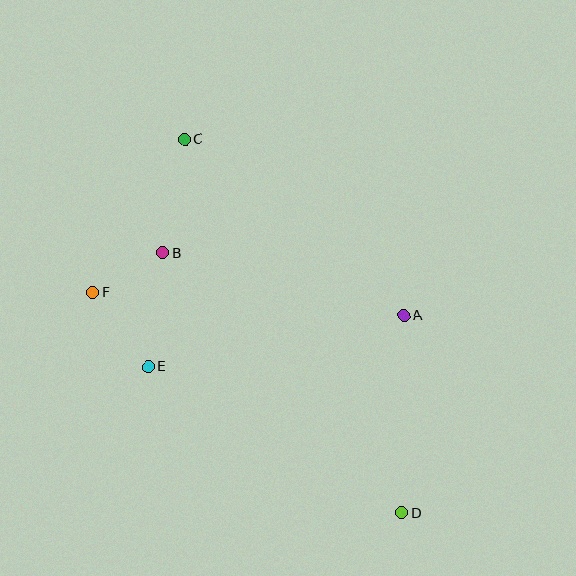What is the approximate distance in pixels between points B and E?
The distance between B and E is approximately 115 pixels.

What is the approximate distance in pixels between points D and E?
The distance between D and E is approximately 292 pixels.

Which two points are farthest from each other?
Points C and D are farthest from each other.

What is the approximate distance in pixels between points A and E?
The distance between A and E is approximately 260 pixels.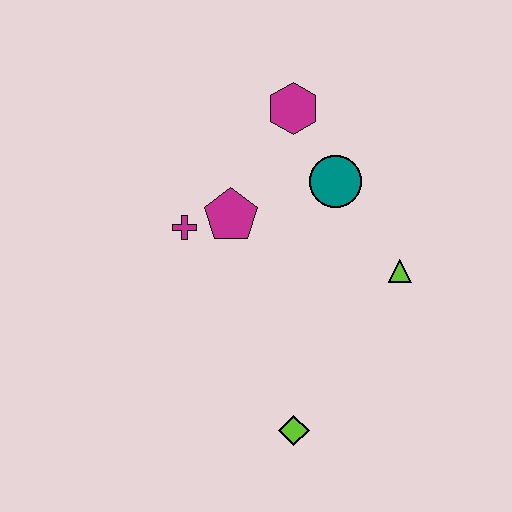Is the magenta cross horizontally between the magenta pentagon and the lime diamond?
No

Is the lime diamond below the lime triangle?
Yes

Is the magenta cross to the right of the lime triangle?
No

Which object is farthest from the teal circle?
The lime diamond is farthest from the teal circle.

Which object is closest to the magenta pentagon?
The magenta cross is closest to the magenta pentagon.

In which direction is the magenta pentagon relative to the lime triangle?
The magenta pentagon is to the left of the lime triangle.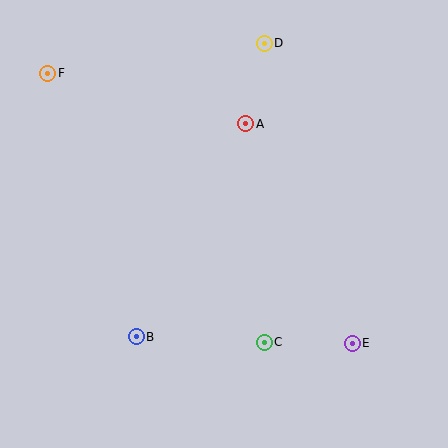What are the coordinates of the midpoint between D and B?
The midpoint between D and B is at (200, 190).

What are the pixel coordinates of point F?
Point F is at (48, 73).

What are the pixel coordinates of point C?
Point C is at (264, 342).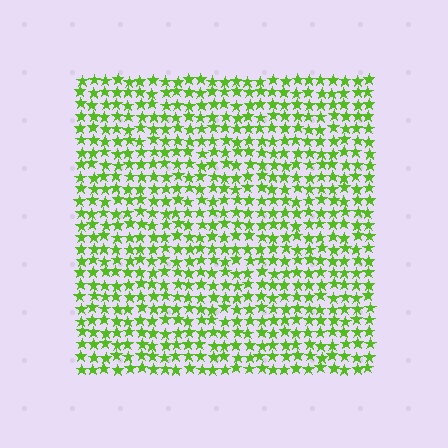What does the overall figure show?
The overall figure shows a square.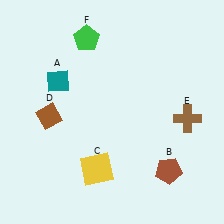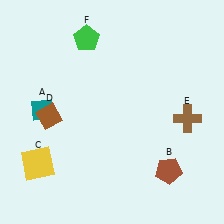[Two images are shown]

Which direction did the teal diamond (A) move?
The teal diamond (A) moved down.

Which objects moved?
The objects that moved are: the teal diamond (A), the yellow square (C).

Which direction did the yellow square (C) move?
The yellow square (C) moved left.